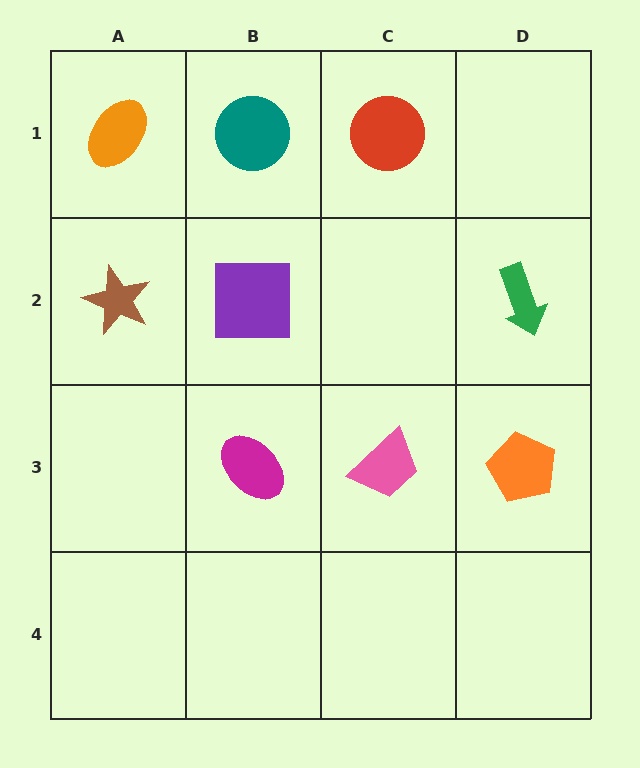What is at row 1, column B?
A teal circle.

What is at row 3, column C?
A pink trapezoid.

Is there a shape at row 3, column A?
No, that cell is empty.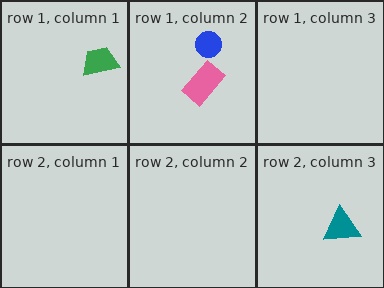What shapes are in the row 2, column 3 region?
The teal triangle.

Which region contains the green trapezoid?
The row 1, column 1 region.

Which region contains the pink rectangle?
The row 1, column 2 region.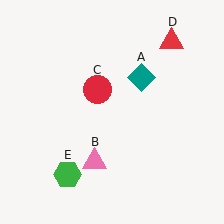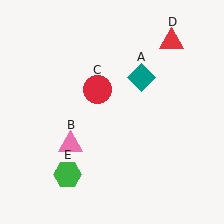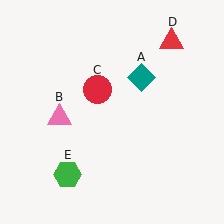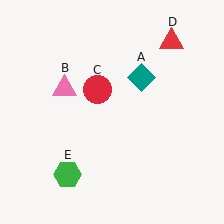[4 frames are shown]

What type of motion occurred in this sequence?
The pink triangle (object B) rotated clockwise around the center of the scene.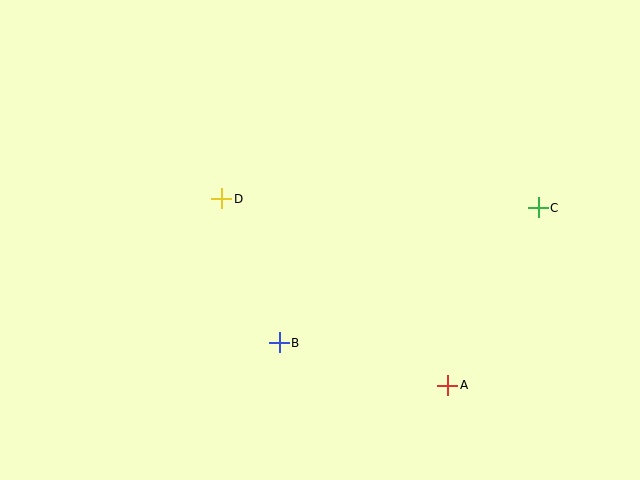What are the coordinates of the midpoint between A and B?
The midpoint between A and B is at (363, 364).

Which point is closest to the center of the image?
Point D at (222, 199) is closest to the center.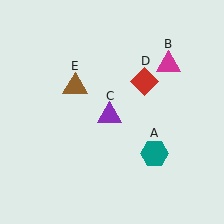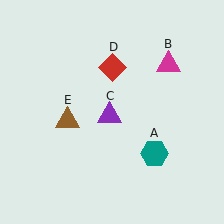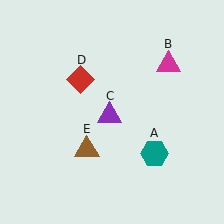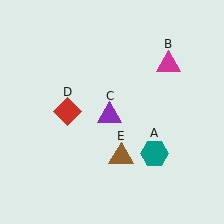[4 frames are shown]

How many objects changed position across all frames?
2 objects changed position: red diamond (object D), brown triangle (object E).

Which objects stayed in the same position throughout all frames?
Teal hexagon (object A) and magenta triangle (object B) and purple triangle (object C) remained stationary.